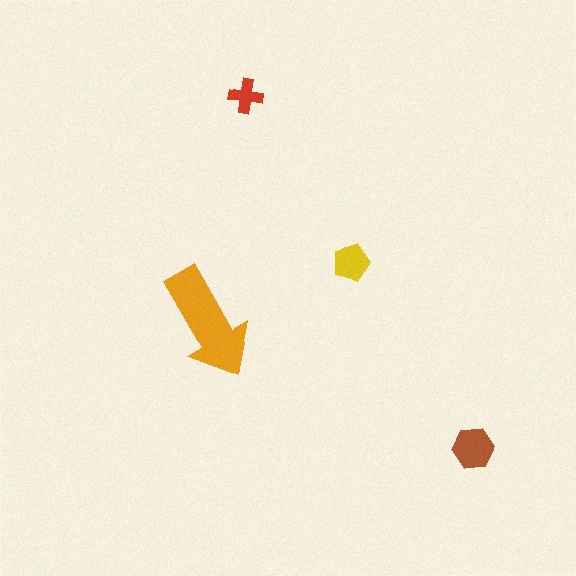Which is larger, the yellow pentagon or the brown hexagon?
The brown hexagon.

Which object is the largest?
The orange arrow.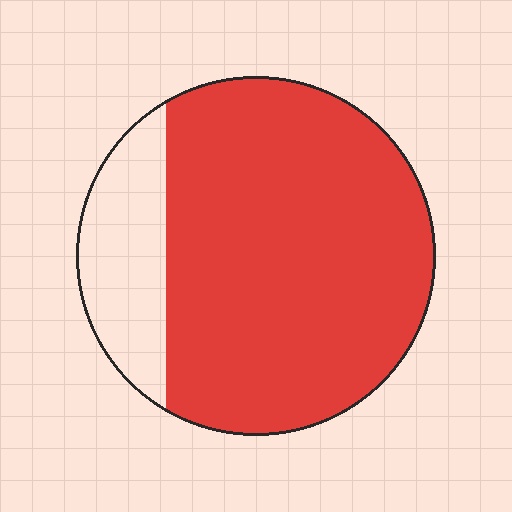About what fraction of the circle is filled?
About four fifths (4/5).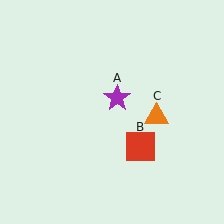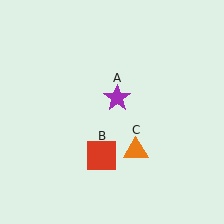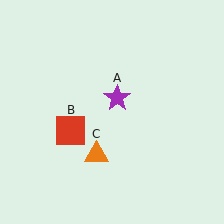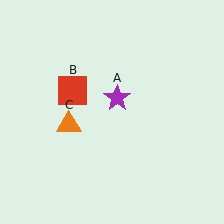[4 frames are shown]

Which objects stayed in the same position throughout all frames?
Purple star (object A) remained stationary.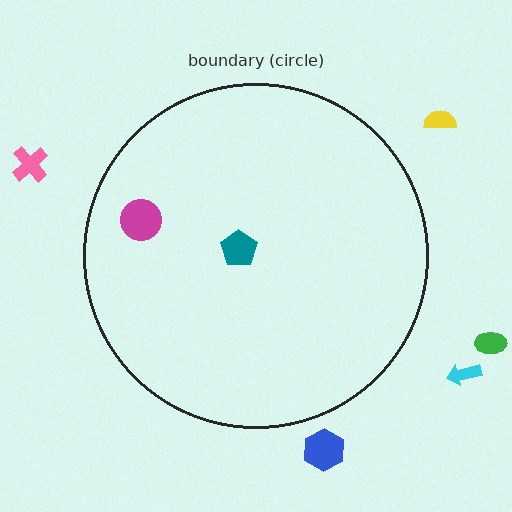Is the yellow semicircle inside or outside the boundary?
Outside.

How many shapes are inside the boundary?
2 inside, 5 outside.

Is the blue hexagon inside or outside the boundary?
Outside.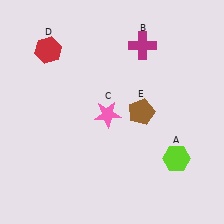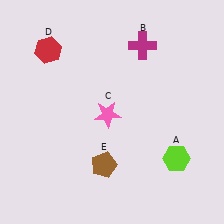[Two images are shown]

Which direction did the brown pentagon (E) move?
The brown pentagon (E) moved down.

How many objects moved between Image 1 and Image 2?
1 object moved between the two images.